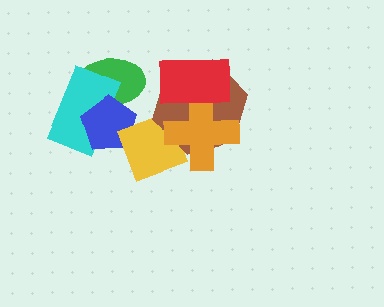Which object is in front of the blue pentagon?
The yellow diamond is in front of the blue pentagon.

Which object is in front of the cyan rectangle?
The blue pentagon is in front of the cyan rectangle.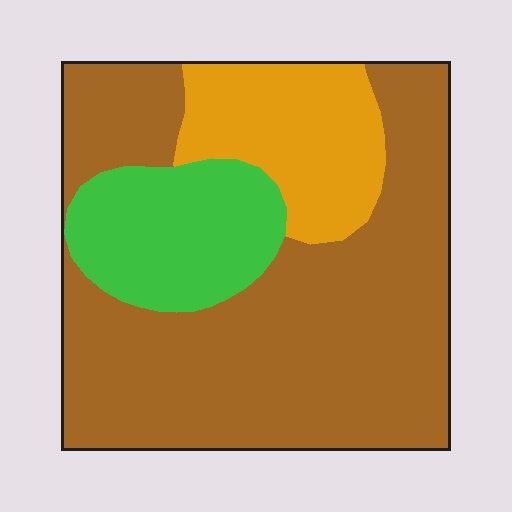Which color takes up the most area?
Brown, at roughly 65%.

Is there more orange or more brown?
Brown.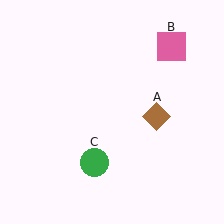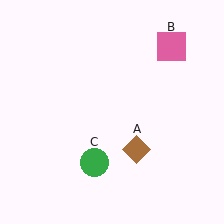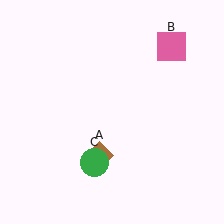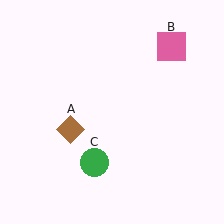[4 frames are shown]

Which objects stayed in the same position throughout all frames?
Pink square (object B) and green circle (object C) remained stationary.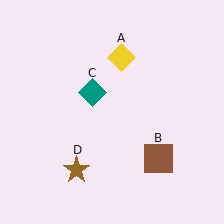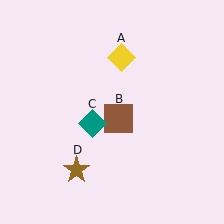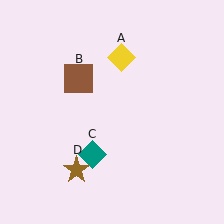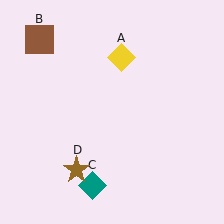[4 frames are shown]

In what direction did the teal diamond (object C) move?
The teal diamond (object C) moved down.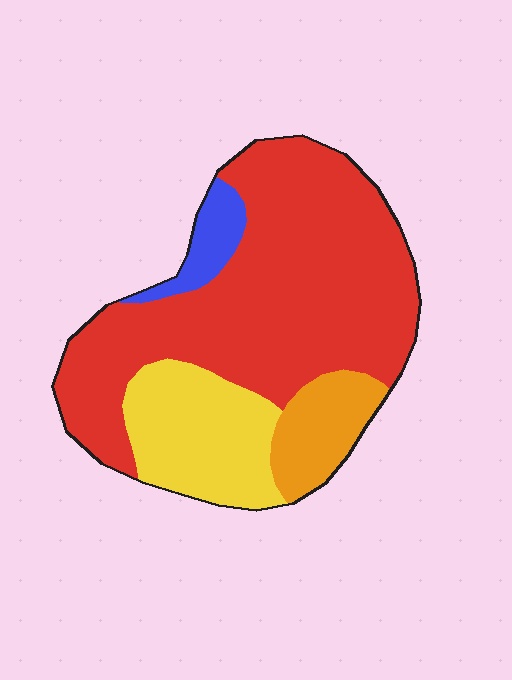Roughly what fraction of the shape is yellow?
Yellow takes up about one fifth (1/5) of the shape.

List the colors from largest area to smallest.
From largest to smallest: red, yellow, orange, blue.